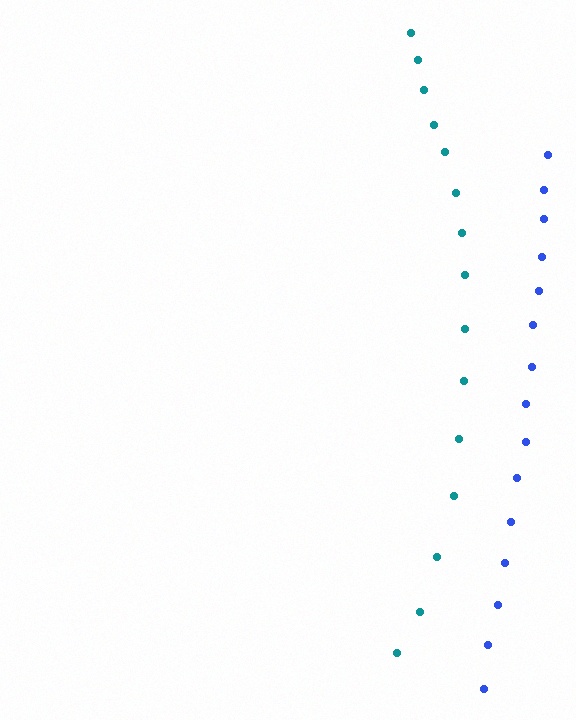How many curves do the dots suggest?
There are 2 distinct paths.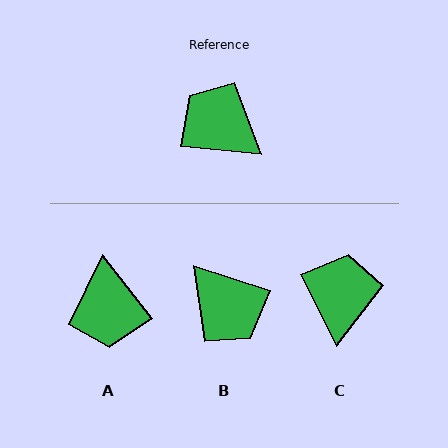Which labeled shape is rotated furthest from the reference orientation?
B, about 168 degrees away.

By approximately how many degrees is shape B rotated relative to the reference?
Approximately 168 degrees counter-clockwise.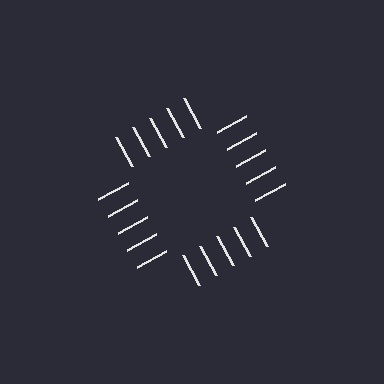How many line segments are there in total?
20 — 5 along each of the 4 edges.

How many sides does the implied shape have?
4 sides — the line-ends trace a square.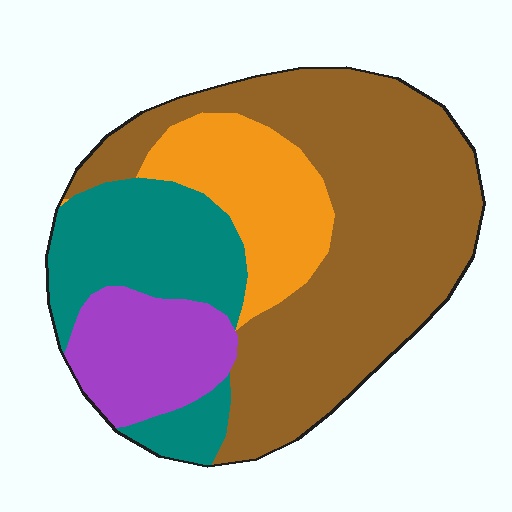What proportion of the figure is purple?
Purple covers around 15% of the figure.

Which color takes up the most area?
Brown, at roughly 50%.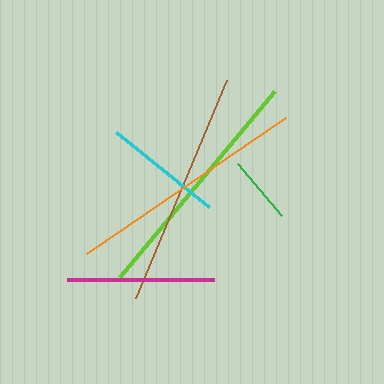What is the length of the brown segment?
The brown segment is approximately 237 pixels long.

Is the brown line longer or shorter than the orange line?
The orange line is longer than the brown line.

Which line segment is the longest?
The lime line is the longest at approximately 242 pixels.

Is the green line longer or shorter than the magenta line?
The magenta line is longer than the green line.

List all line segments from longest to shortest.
From longest to shortest: lime, orange, brown, magenta, cyan, green.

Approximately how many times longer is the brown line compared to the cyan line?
The brown line is approximately 2.0 times the length of the cyan line.